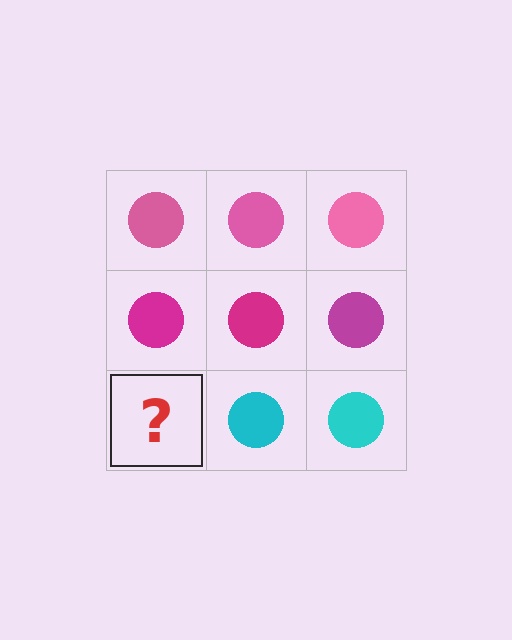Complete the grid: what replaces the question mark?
The question mark should be replaced with a cyan circle.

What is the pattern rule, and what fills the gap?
The rule is that each row has a consistent color. The gap should be filled with a cyan circle.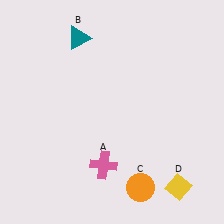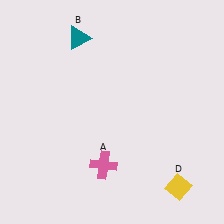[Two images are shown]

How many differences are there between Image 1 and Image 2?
There is 1 difference between the two images.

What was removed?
The orange circle (C) was removed in Image 2.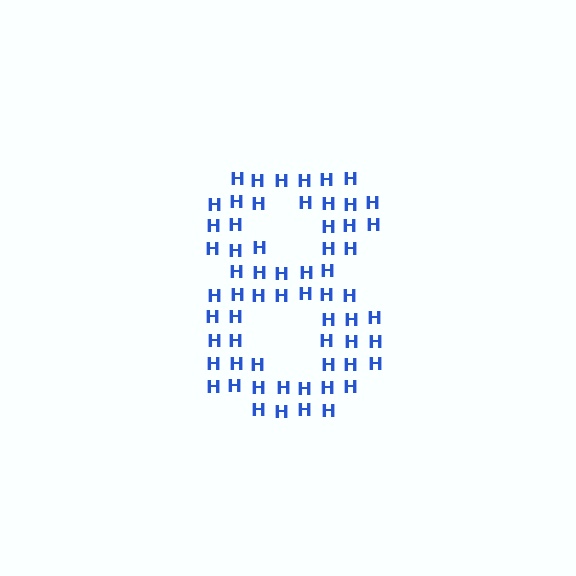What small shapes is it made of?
It is made of small letter H's.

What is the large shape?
The large shape is the digit 8.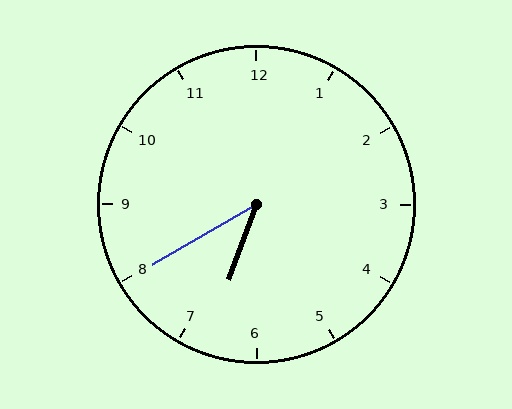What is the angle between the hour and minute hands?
Approximately 40 degrees.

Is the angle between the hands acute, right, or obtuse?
It is acute.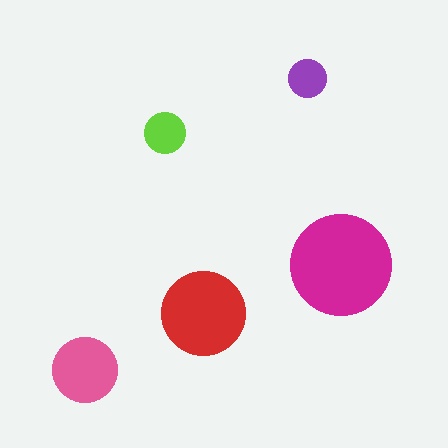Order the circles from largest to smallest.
the magenta one, the red one, the pink one, the lime one, the purple one.